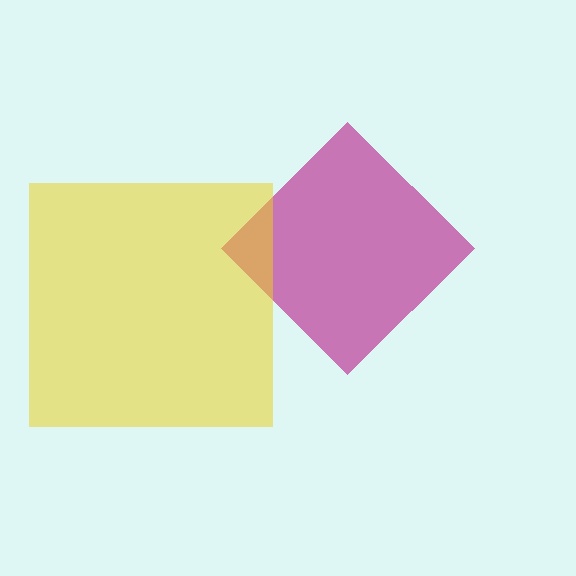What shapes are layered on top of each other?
The layered shapes are: a magenta diamond, a yellow square.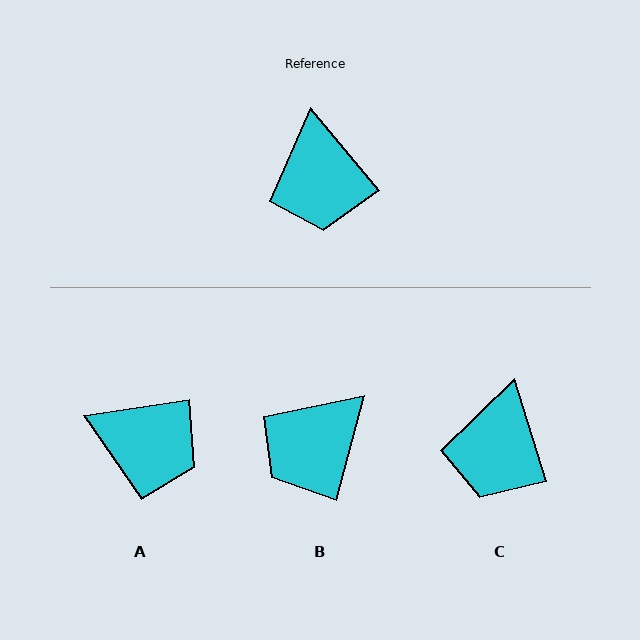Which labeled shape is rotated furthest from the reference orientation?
A, about 59 degrees away.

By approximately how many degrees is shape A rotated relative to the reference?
Approximately 59 degrees counter-clockwise.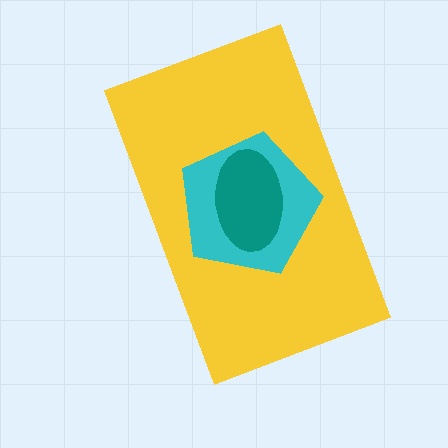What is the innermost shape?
The teal ellipse.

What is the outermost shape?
The yellow rectangle.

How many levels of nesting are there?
3.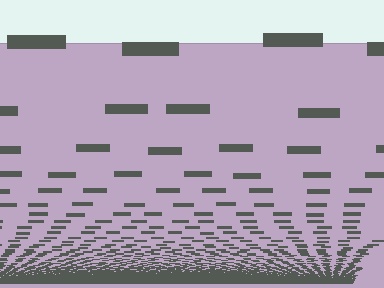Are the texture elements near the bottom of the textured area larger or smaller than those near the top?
Smaller. The gradient is inverted — elements near the bottom are smaller and denser.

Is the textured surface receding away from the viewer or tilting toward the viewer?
The surface appears to tilt toward the viewer. Texture elements get larger and sparser toward the top.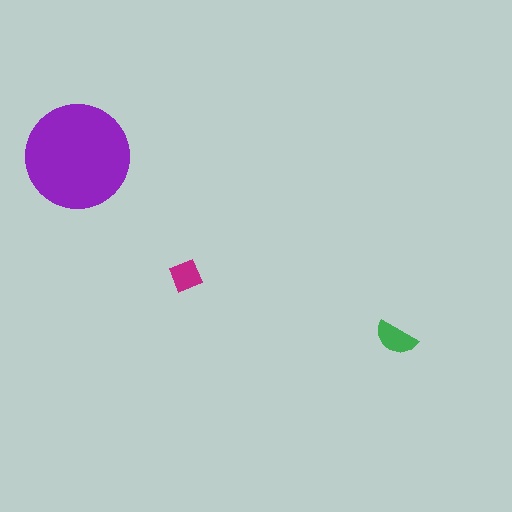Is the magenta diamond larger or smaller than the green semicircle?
Smaller.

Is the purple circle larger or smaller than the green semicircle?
Larger.